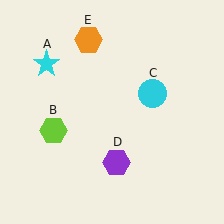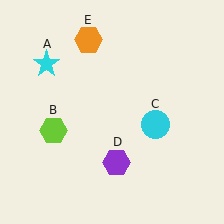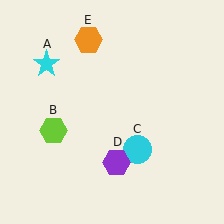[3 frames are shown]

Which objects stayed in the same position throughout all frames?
Cyan star (object A) and lime hexagon (object B) and purple hexagon (object D) and orange hexagon (object E) remained stationary.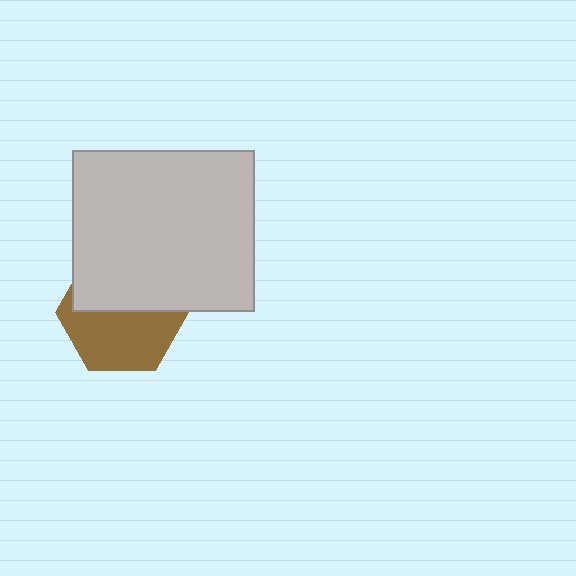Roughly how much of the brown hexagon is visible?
About half of it is visible (roughly 53%).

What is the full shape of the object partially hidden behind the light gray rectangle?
The partially hidden object is a brown hexagon.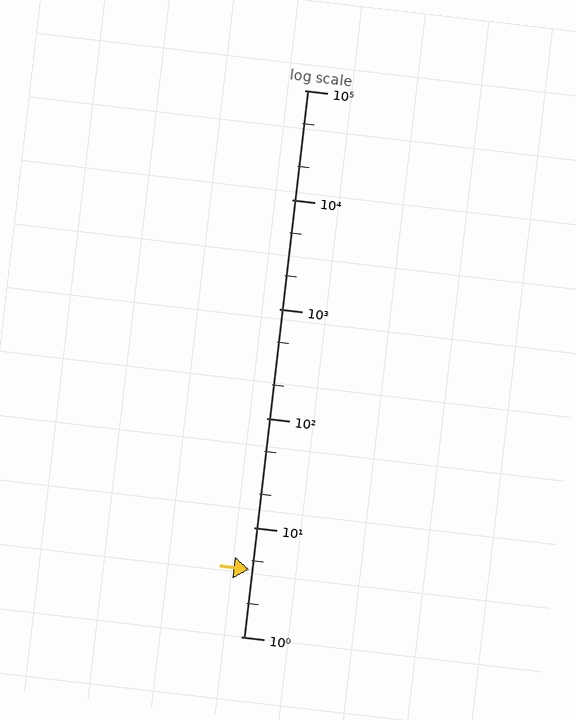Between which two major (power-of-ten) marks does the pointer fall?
The pointer is between 1 and 10.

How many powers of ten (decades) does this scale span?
The scale spans 5 decades, from 1 to 100000.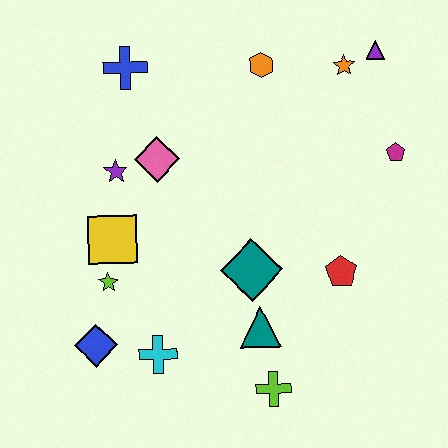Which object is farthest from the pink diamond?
The lime cross is farthest from the pink diamond.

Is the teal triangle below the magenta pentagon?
Yes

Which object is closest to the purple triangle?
The orange star is closest to the purple triangle.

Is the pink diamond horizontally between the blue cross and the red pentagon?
Yes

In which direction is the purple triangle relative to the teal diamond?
The purple triangle is above the teal diamond.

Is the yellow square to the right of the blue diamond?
Yes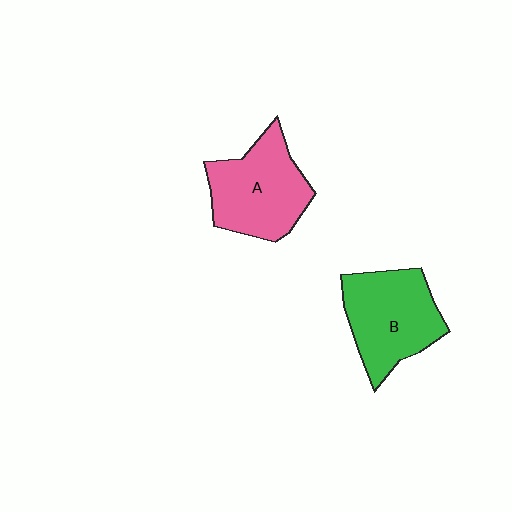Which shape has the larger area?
Shape B (green).